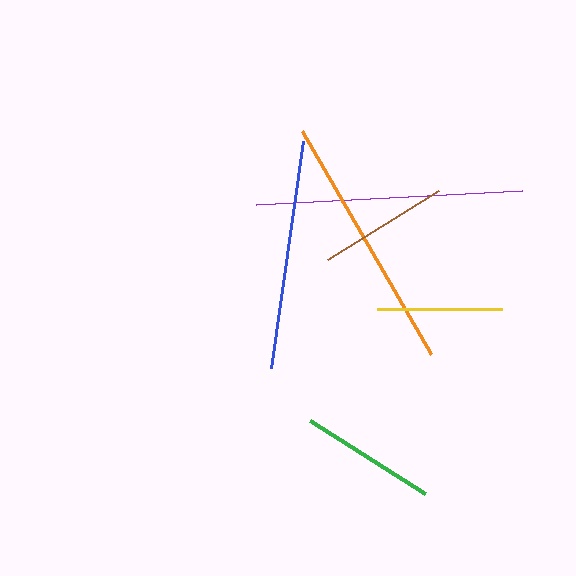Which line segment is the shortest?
The yellow line is the shortest at approximately 125 pixels.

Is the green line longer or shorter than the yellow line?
The green line is longer than the yellow line.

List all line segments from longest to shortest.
From longest to shortest: purple, orange, blue, green, brown, yellow.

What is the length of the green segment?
The green segment is approximately 137 pixels long.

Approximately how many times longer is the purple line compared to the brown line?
The purple line is approximately 2.0 times the length of the brown line.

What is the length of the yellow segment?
The yellow segment is approximately 125 pixels long.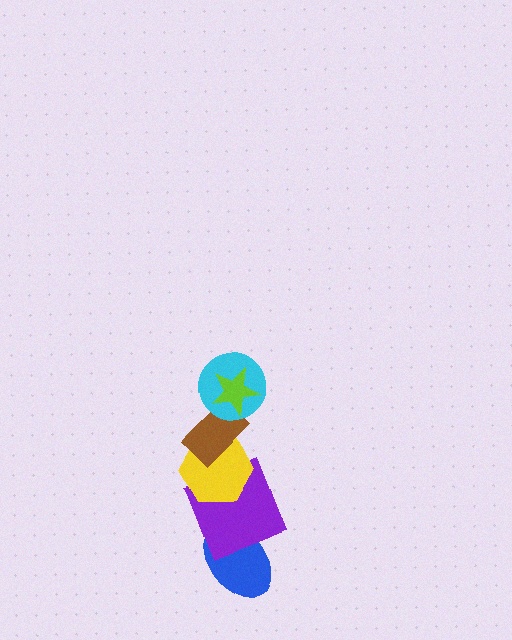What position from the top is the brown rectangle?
The brown rectangle is 3rd from the top.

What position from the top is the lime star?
The lime star is 1st from the top.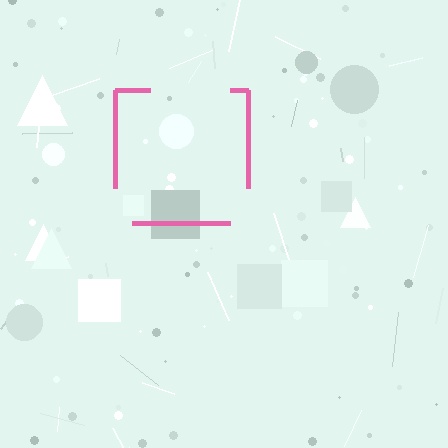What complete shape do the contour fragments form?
The contour fragments form a square.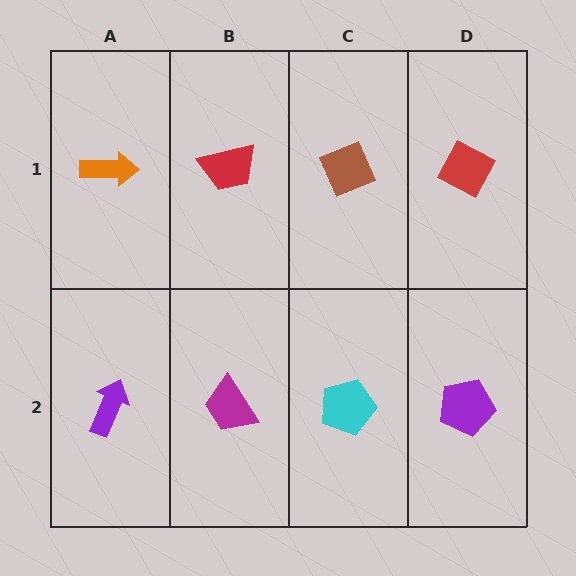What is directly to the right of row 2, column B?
A cyan pentagon.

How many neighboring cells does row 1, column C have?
3.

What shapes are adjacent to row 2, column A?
An orange arrow (row 1, column A), a magenta trapezoid (row 2, column B).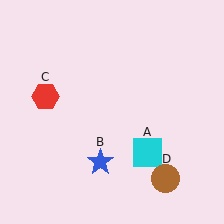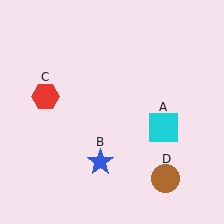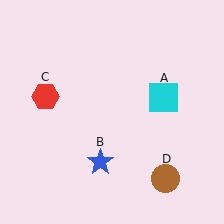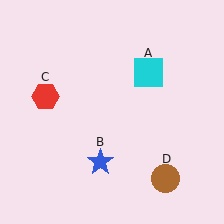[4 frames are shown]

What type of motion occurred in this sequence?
The cyan square (object A) rotated counterclockwise around the center of the scene.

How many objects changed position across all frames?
1 object changed position: cyan square (object A).